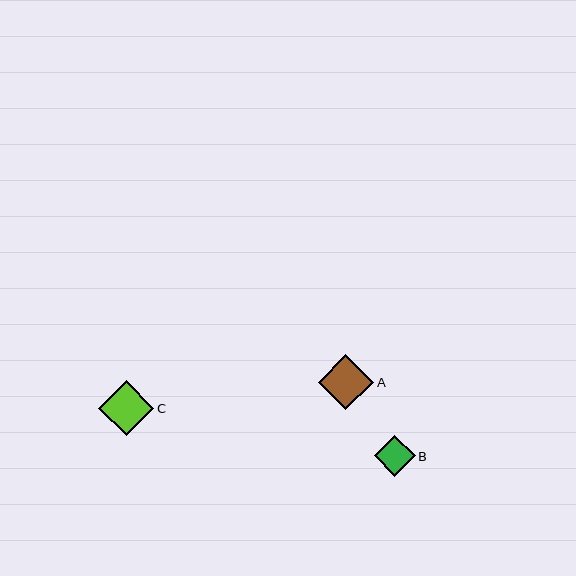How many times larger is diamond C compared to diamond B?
Diamond C is approximately 1.3 times the size of diamond B.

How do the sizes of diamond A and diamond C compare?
Diamond A and diamond C are approximately the same size.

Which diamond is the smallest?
Diamond B is the smallest with a size of approximately 41 pixels.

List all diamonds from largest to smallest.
From largest to smallest: A, C, B.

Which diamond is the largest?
Diamond A is the largest with a size of approximately 55 pixels.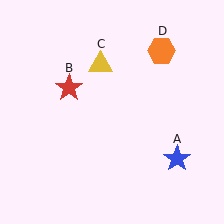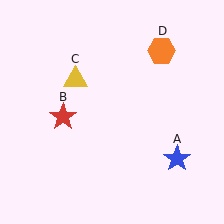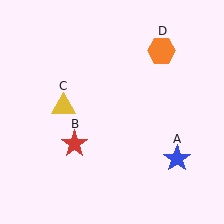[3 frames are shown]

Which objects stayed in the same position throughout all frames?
Blue star (object A) and orange hexagon (object D) remained stationary.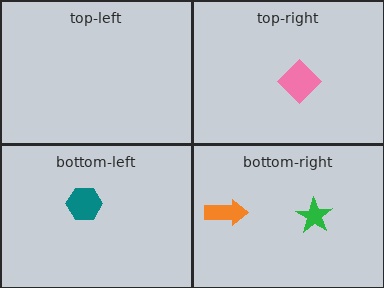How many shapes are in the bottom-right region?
2.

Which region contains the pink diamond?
The top-right region.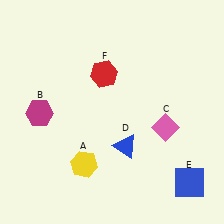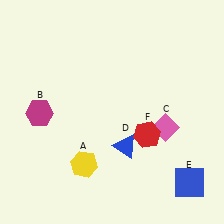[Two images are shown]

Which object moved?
The red hexagon (F) moved down.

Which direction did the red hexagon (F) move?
The red hexagon (F) moved down.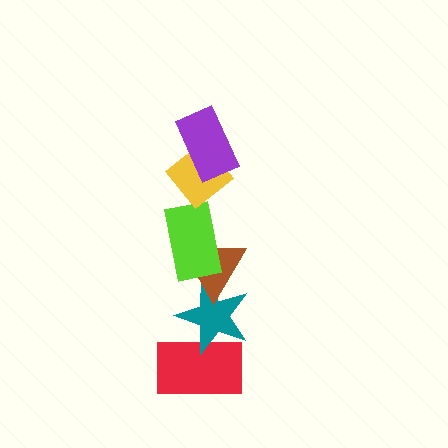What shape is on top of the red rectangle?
The teal star is on top of the red rectangle.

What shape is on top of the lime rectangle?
The yellow diamond is on top of the lime rectangle.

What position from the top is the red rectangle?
The red rectangle is 6th from the top.